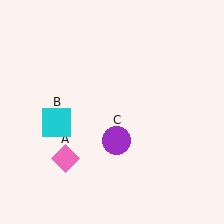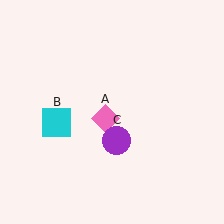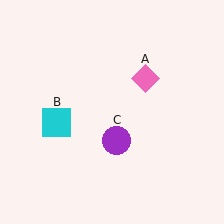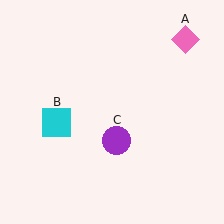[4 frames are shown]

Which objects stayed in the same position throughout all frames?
Cyan square (object B) and purple circle (object C) remained stationary.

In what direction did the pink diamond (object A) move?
The pink diamond (object A) moved up and to the right.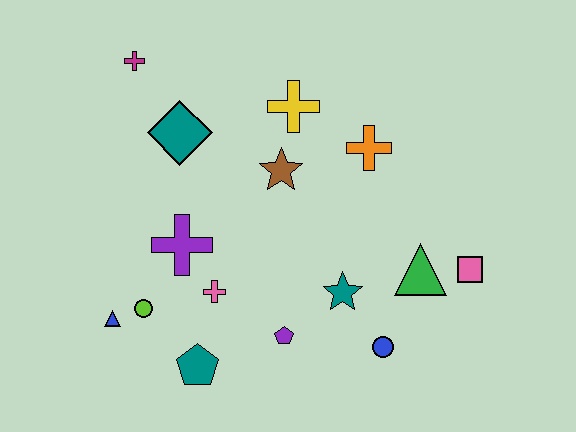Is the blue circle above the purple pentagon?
No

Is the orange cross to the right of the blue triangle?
Yes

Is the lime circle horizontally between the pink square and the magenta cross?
Yes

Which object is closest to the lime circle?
The blue triangle is closest to the lime circle.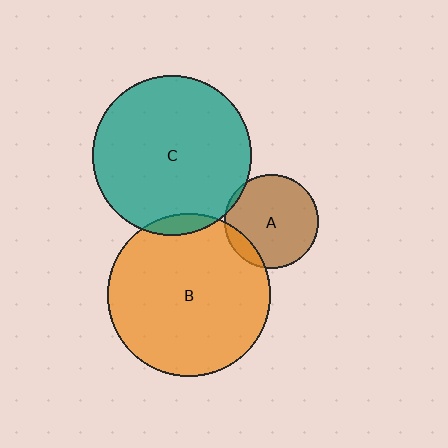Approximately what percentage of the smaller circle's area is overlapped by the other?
Approximately 5%.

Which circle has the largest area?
Circle B (orange).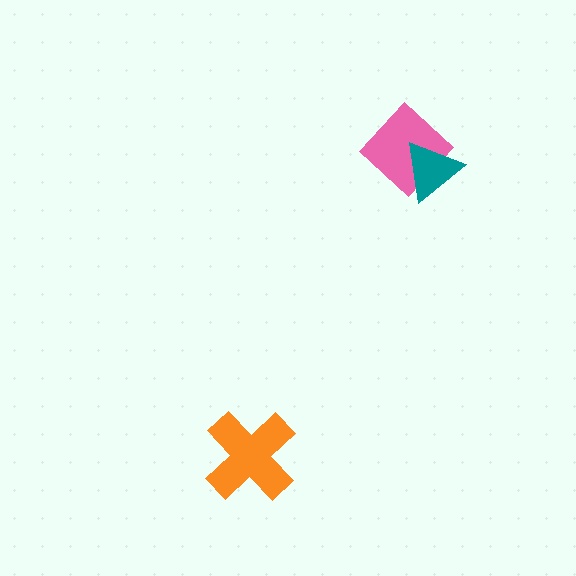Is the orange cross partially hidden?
No, no other shape covers it.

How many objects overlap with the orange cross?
0 objects overlap with the orange cross.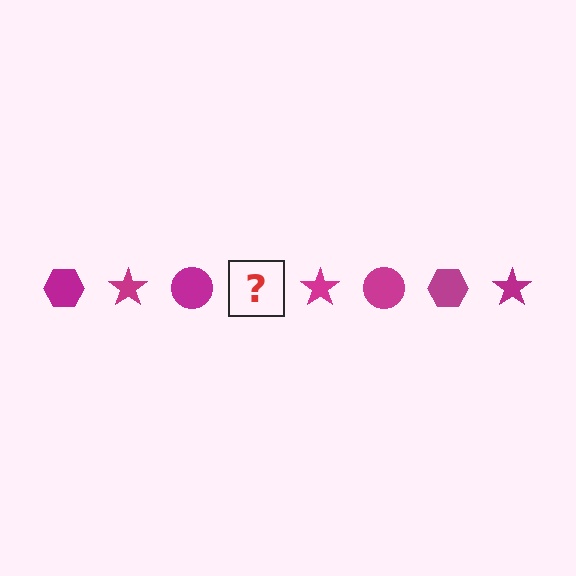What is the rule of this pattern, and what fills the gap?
The rule is that the pattern cycles through hexagon, star, circle shapes in magenta. The gap should be filled with a magenta hexagon.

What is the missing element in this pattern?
The missing element is a magenta hexagon.